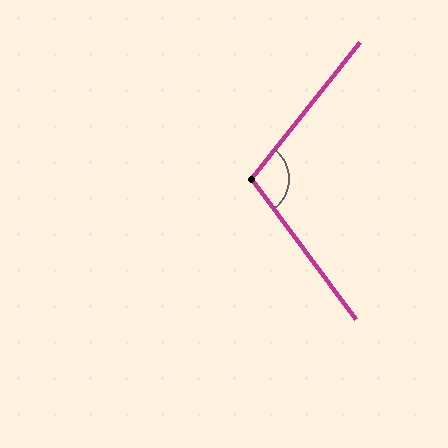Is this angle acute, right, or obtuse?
It is obtuse.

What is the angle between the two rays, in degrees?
Approximately 105 degrees.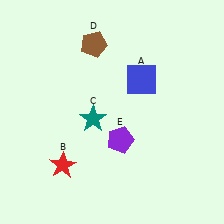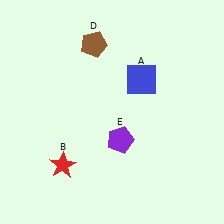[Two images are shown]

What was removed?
The teal star (C) was removed in Image 2.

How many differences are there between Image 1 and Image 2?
There is 1 difference between the two images.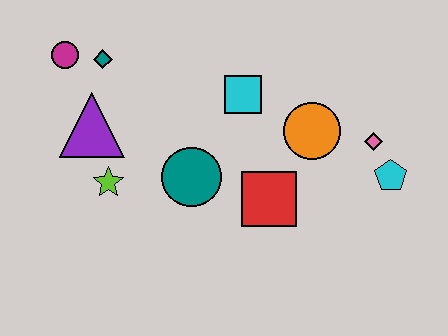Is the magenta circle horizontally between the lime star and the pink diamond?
No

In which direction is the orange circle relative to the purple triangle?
The orange circle is to the right of the purple triangle.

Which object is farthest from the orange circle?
The magenta circle is farthest from the orange circle.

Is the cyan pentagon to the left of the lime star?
No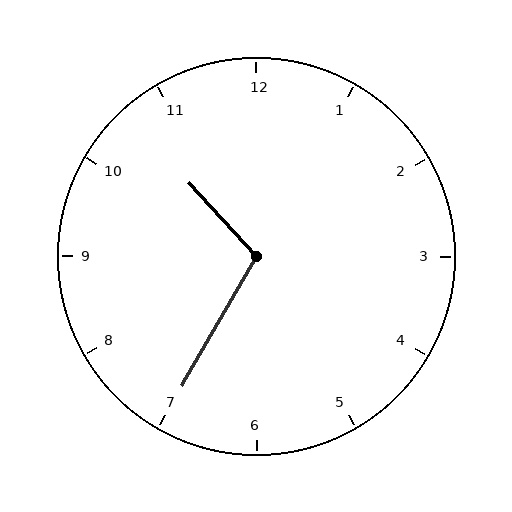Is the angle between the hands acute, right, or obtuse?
It is obtuse.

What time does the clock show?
10:35.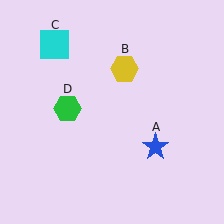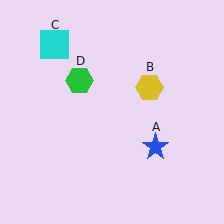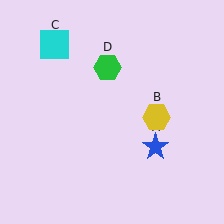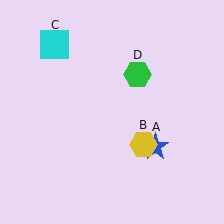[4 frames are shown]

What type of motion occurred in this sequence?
The yellow hexagon (object B), green hexagon (object D) rotated clockwise around the center of the scene.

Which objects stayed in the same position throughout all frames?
Blue star (object A) and cyan square (object C) remained stationary.